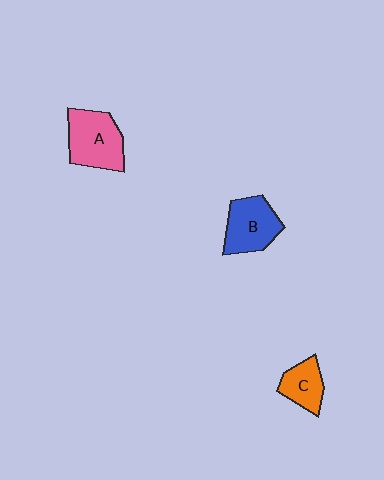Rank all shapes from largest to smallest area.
From largest to smallest: A (pink), B (blue), C (orange).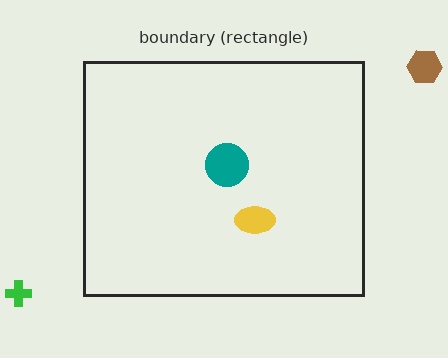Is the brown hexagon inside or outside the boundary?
Outside.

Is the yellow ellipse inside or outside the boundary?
Inside.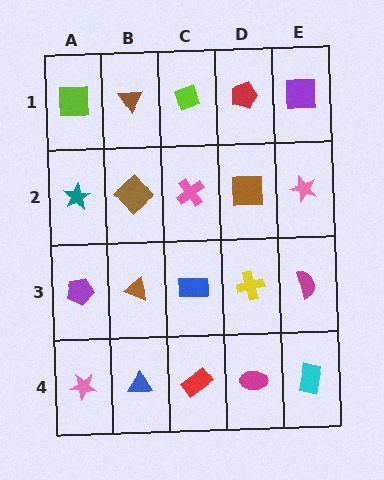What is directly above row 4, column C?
A blue rectangle.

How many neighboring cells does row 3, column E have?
3.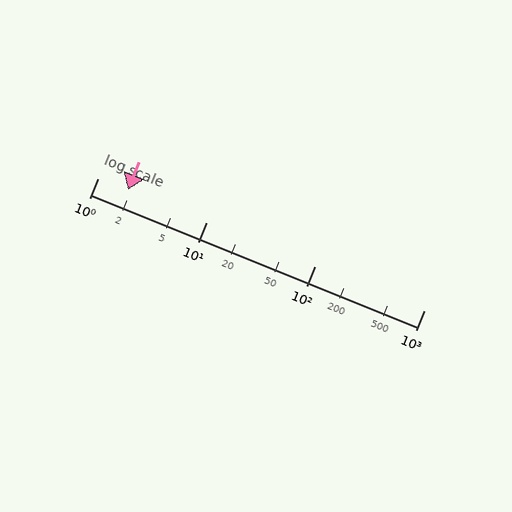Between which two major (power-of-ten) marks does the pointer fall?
The pointer is between 1 and 10.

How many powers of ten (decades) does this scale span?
The scale spans 3 decades, from 1 to 1000.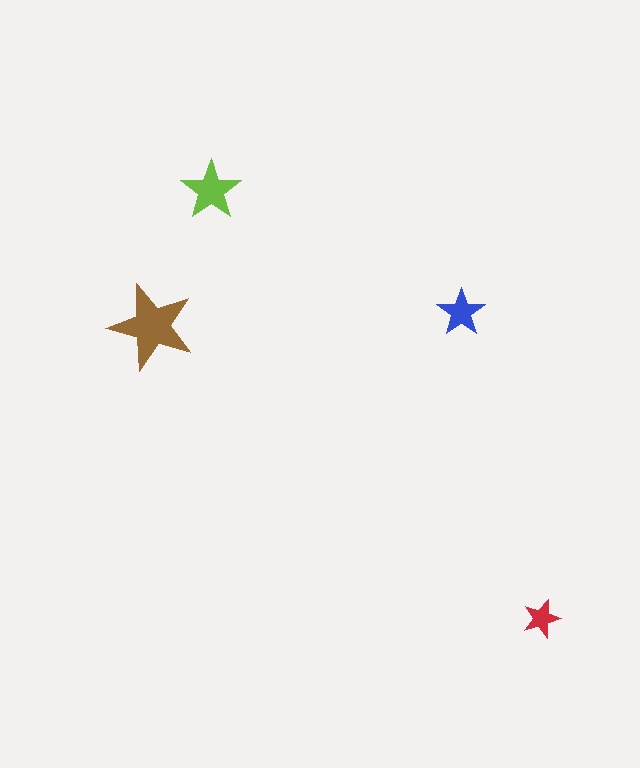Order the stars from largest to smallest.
the brown one, the lime one, the blue one, the red one.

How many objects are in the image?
There are 4 objects in the image.